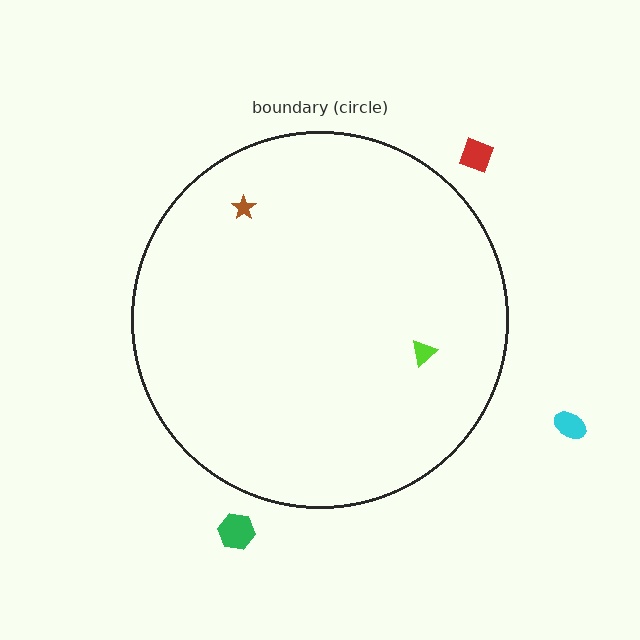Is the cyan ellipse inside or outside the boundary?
Outside.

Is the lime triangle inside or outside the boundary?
Inside.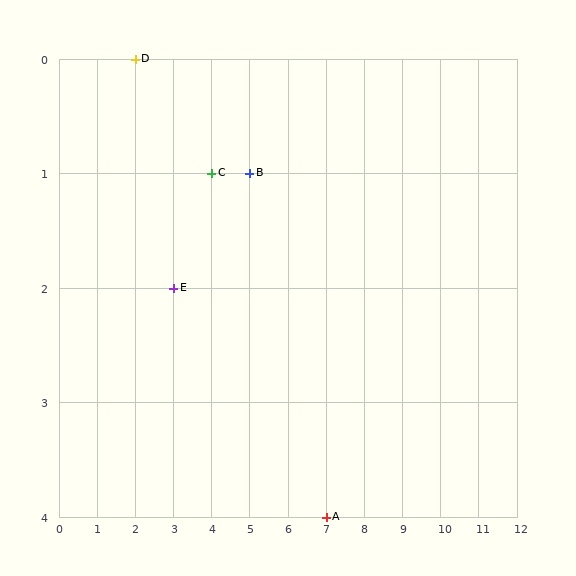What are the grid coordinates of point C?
Point C is at grid coordinates (4, 1).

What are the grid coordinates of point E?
Point E is at grid coordinates (3, 2).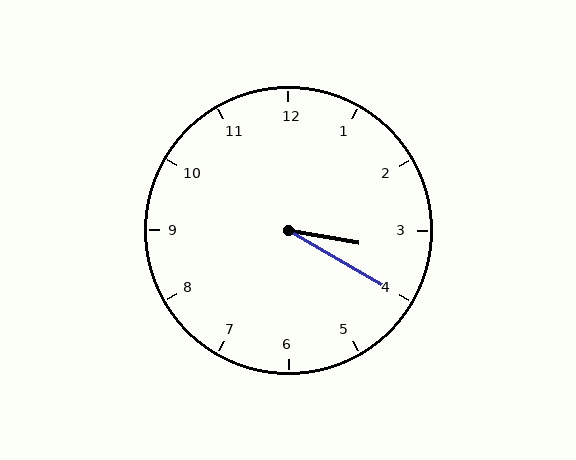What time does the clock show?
3:20.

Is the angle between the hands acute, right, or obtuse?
It is acute.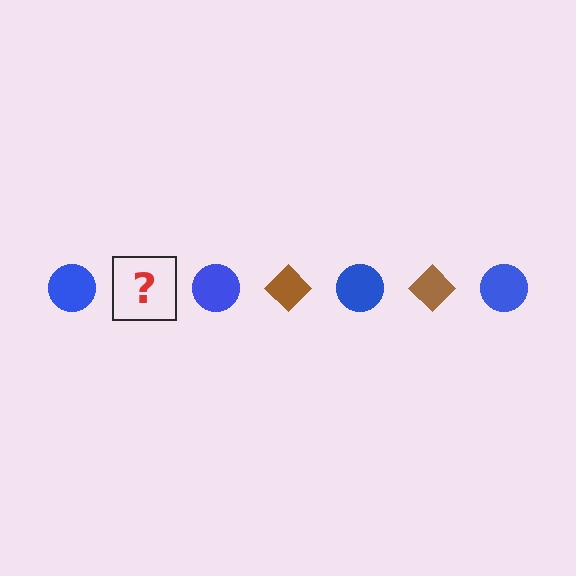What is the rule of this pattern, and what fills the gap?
The rule is that the pattern alternates between blue circle and brown diamond. The gap should be filled with a brown diamond.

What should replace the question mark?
The question mark should be replaced with a brown diamond.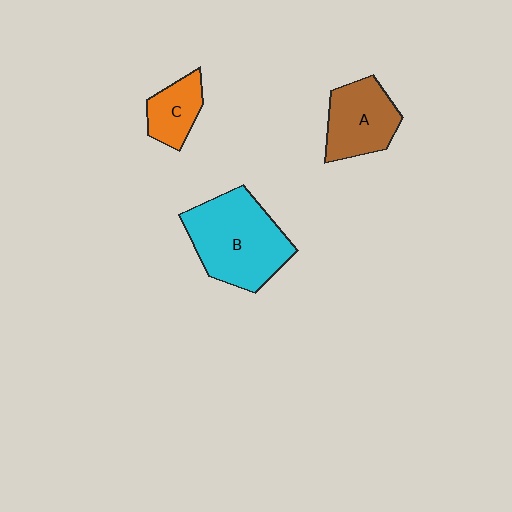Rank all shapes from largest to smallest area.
From largest to smallest: B (cyan), A (brown), C (orange).